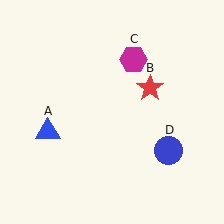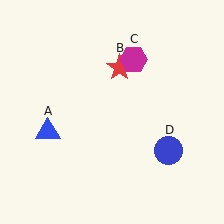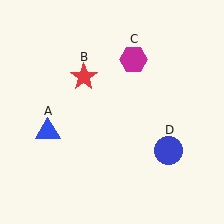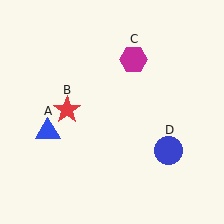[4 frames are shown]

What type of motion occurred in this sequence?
The red star (object B) rotated counterclockwise around the center of the scene.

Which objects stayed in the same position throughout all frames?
Blue triangle (object A) and magenta hexagon (object C) and blue circle (object D) remained stationary.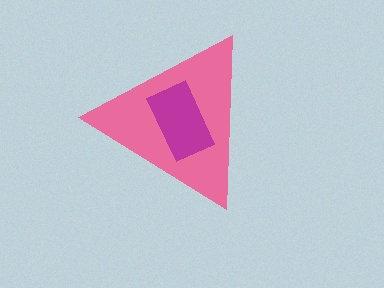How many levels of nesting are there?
2.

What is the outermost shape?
The pink triangle.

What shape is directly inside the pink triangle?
The magenta rectangle.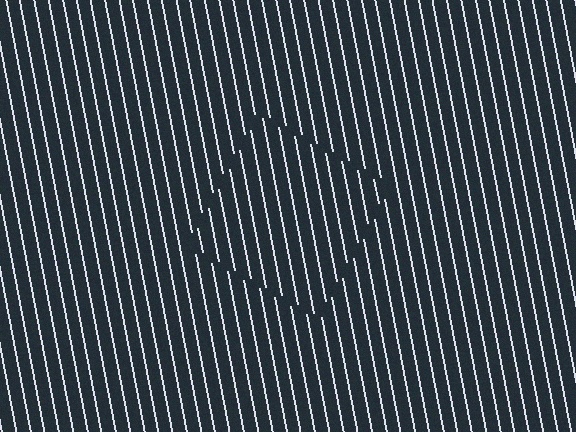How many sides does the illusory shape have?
4 sides — the line-ends trace a square.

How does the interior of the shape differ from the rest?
The interior of the shape contains the same grating, shifted by half a period — the contour is defined by the phase discontinuity where line-ends from the inner and outer gratings abut.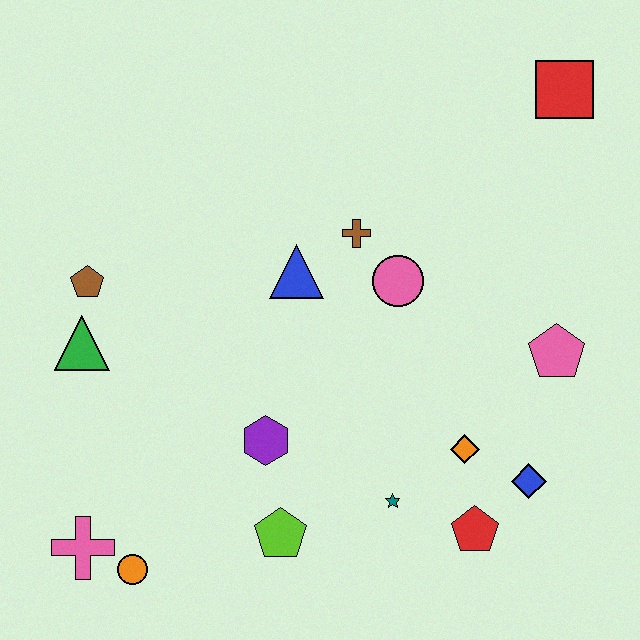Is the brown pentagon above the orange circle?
Yes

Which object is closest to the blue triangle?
The brown cross is closest to the blue triangle.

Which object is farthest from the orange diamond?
The brown pentagon is farthest from the orange diamond.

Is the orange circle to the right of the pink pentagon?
No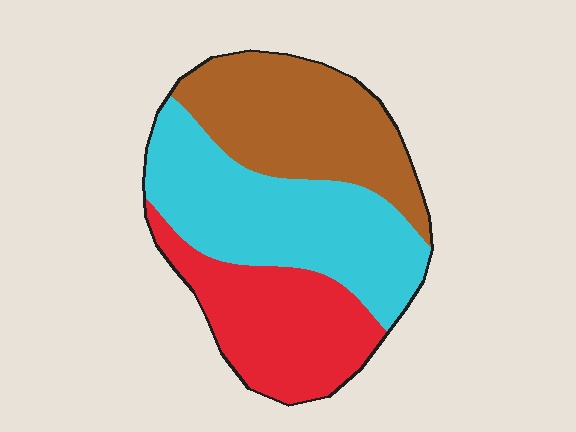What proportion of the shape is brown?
Brown takes up about one third (1/3) of the shape.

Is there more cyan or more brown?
Cyan.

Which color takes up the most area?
Cyan, at roughly 40%.